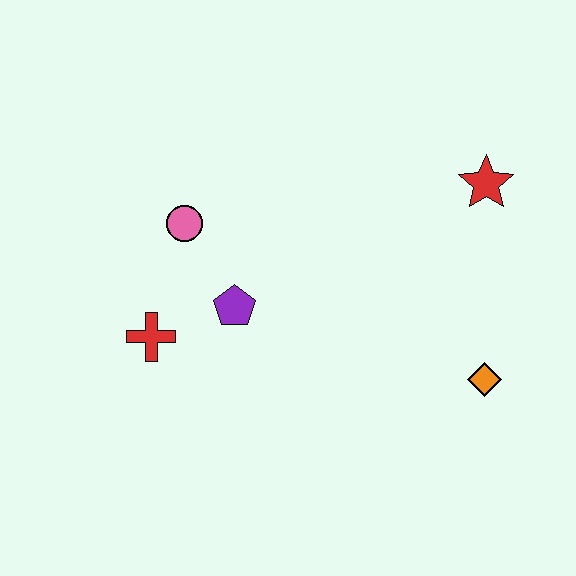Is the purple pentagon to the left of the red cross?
No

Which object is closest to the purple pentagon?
The red cross is closest to the purple pentagon.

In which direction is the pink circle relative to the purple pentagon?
The pink circle is above the purple pentagon.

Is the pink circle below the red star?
Yes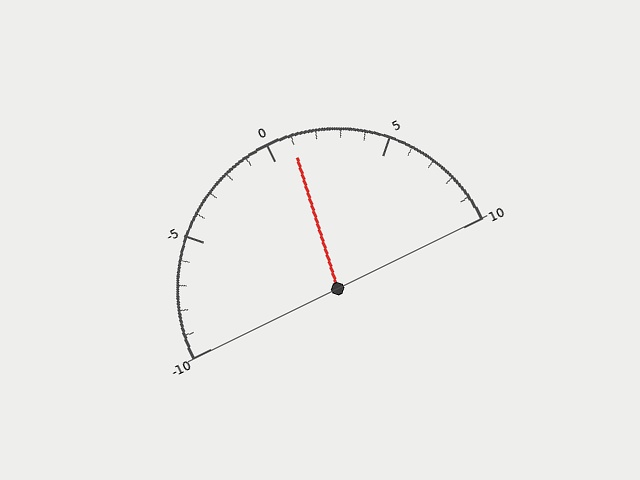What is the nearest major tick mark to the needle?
The nearest major tick mark is 0.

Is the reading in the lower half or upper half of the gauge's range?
The reading is in the upper half of the range (-10 to 10).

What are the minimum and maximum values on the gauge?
The gauge ranges from -10 to 10.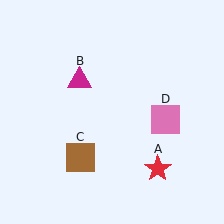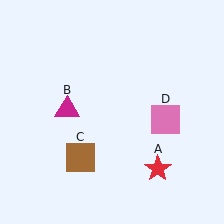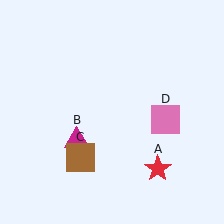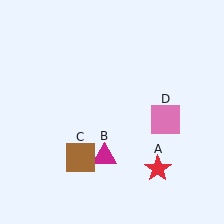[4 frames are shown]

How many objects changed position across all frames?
1 object changed position: magenta triangle (object B).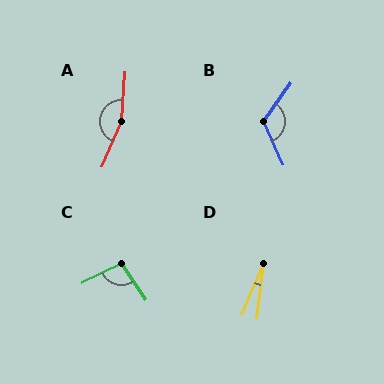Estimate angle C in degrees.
Approximately 96 degrees.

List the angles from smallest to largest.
D (16°), C (96°), B (121°), A (161°).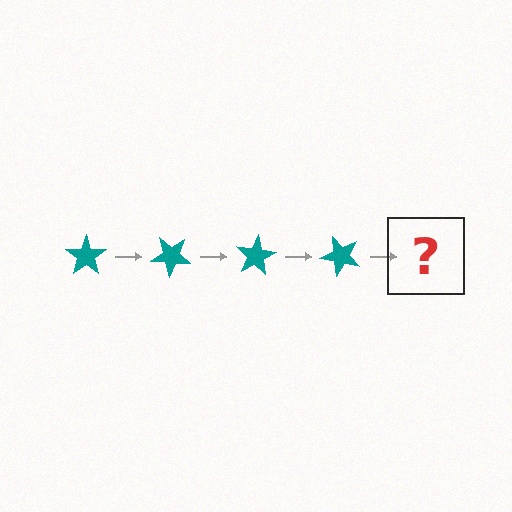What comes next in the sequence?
The next element should be a teal star rotated 160 degrees.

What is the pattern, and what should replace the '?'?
The pattern is that the star rotates 40 degrees each step. The '?' should be a teal star rotated 160 degrees.